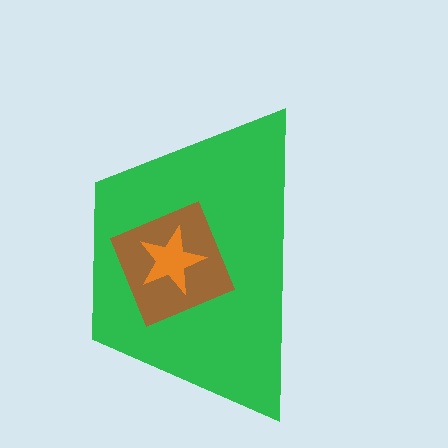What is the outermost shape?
The green trapezoid.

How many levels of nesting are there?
3.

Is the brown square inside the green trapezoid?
Yes.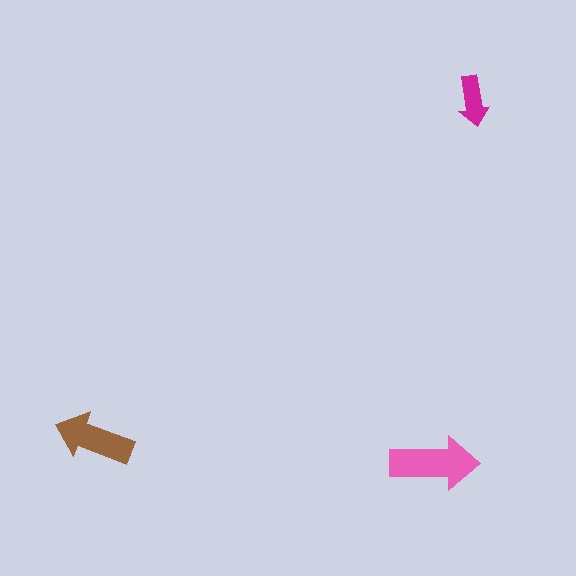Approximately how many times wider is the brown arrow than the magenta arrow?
About 1.5 times wider.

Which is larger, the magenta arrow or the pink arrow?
The pink one.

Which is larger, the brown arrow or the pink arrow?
The pink one.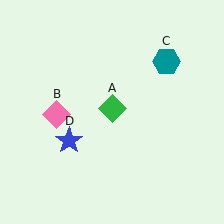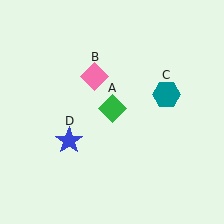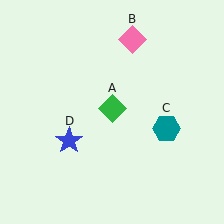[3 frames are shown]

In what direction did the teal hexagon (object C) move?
The teal hexagon (object C) moved down.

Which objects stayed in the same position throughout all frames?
Green diamond (object A) and blue star (object D) remained stationary.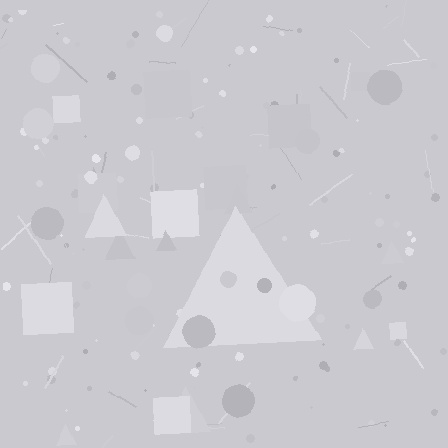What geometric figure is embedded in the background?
A triangle is embedded in the background.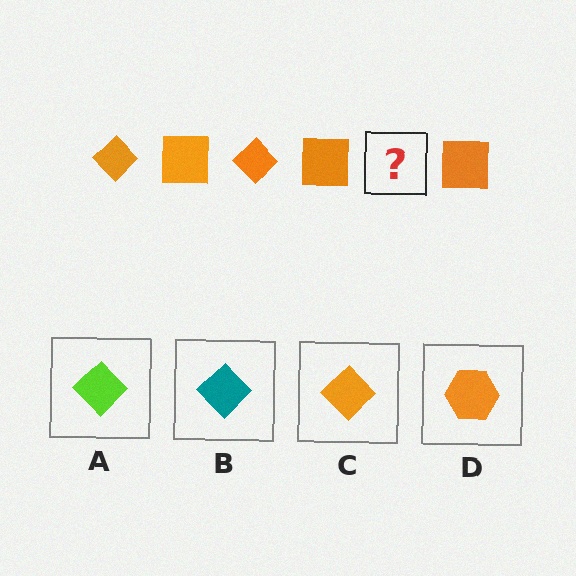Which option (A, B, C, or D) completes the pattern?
C.